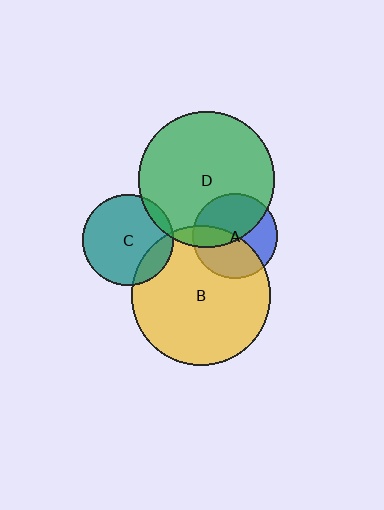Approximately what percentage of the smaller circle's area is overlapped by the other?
Approximately 15%.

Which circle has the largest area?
Circle B (yellow).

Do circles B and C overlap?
Yes.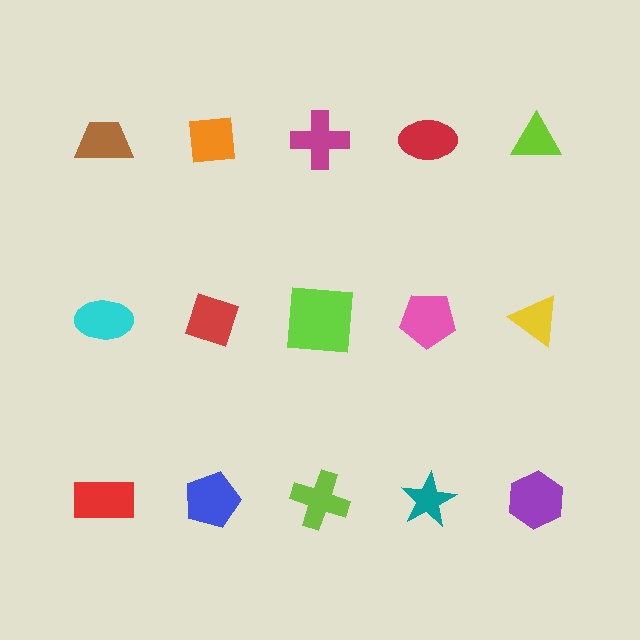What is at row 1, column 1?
A brown trapezoid.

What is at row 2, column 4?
A pink pentagon.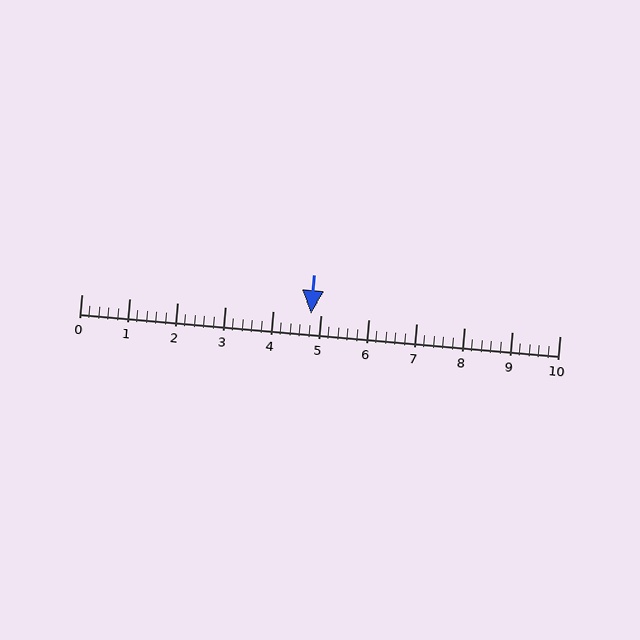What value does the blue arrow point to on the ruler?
The blue arrow points to approximately 4.8.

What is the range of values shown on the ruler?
The ruler shows values from 0 to 10.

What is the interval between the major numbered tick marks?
The major tick marks are spaced 1 units apart.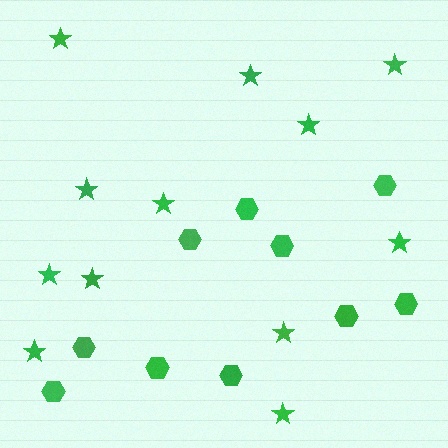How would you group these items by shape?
There are 2 groups: one group of hexagons (10) and one group of stars (12).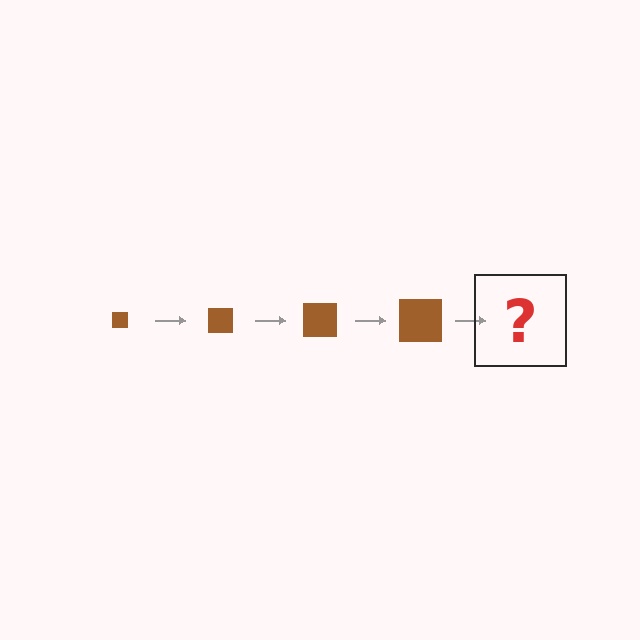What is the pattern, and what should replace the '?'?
The pattern is that the square gets progressively larger each step. The '?' should be a brown square, larger than the previous one.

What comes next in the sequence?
The next element should be a brown square, larger than the previous one.